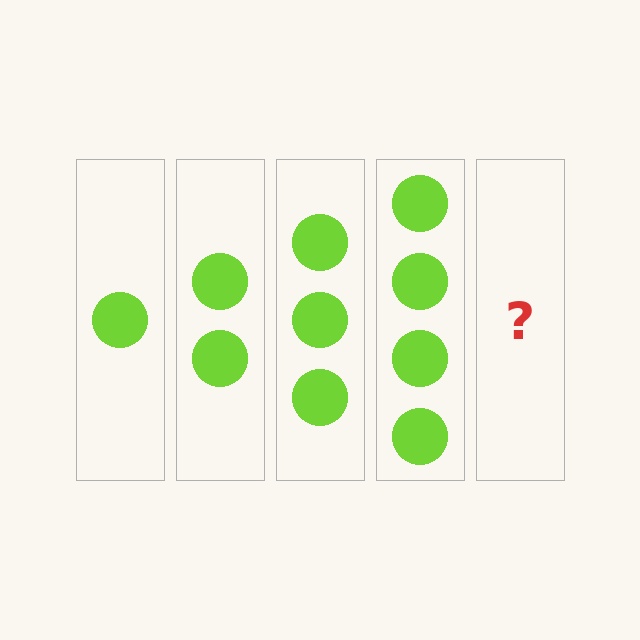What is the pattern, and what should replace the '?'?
The pattern is that each step adds one more circle. The '?' should be 5 circles.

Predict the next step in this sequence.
The next step is 5 circles.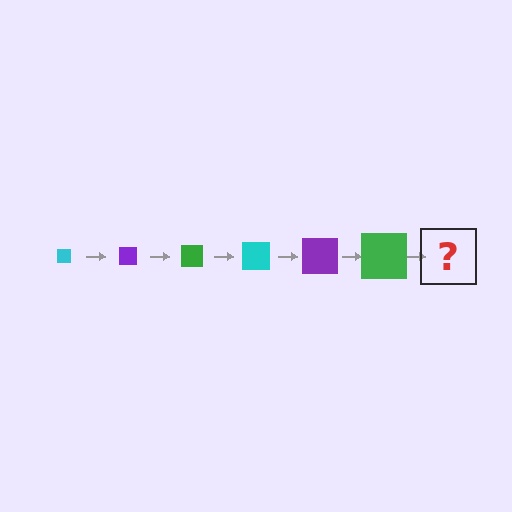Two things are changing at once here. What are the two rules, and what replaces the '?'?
The two rules are that the square grows larger each step and the color cycles through cyan, purple, and green. The '?' should be a cyan square, larger than the previous one.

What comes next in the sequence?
The next element should be a cyan square, larger than the previous one.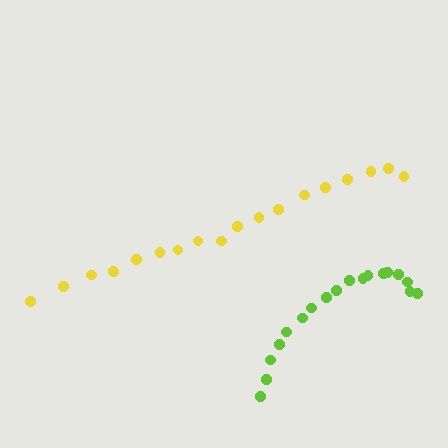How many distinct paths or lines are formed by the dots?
There are 2 distinct paths.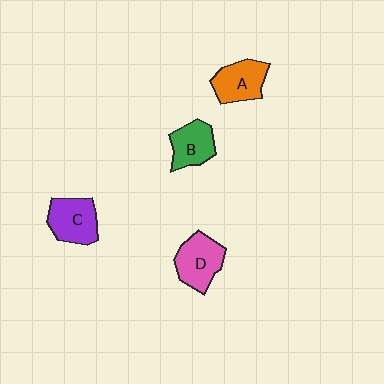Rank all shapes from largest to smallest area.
From largest to smallest: D (pink), C (purple), A (orange), B (green).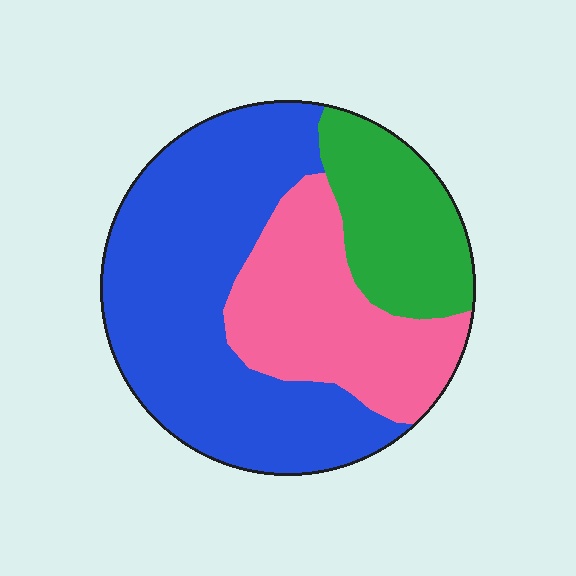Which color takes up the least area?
Green, at roughly 20%.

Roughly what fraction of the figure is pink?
Pink takes up between a quarter and a half of the figure.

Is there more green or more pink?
Pink.